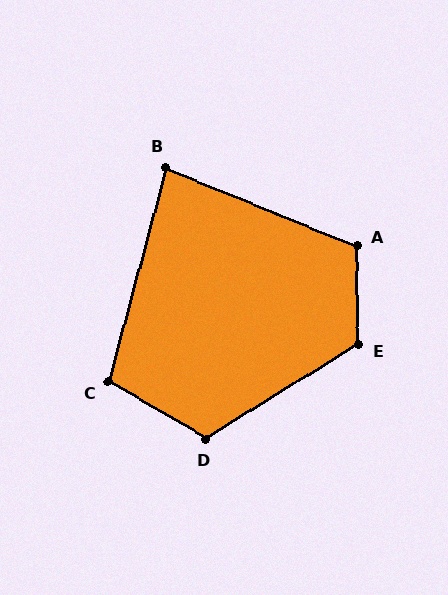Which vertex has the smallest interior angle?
B, at approximately 83 degrees.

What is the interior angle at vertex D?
Approximately 118 degrees (obtuse).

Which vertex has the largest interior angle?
E, at approximately 121 degrees.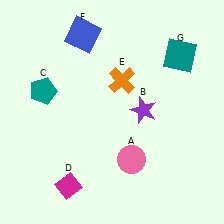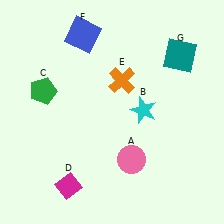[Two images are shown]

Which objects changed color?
B changed from purple to cyan. C changed from teal to green.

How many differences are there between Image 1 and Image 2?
There are 2 differences between the two images.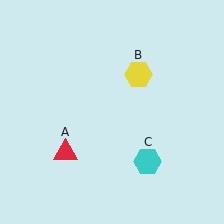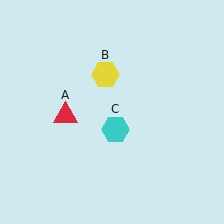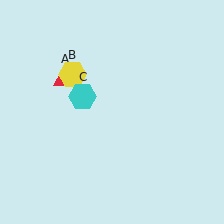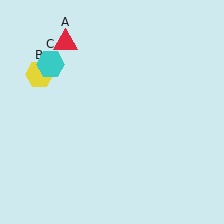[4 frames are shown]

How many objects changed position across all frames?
3 objects changed position: red triangle (object A), yellow hexagon (object B), cyan hexagon (object C).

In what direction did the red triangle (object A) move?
The red triangle (object A) moved up.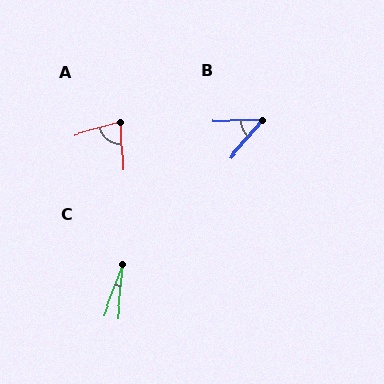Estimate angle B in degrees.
Approximately 49 degrees.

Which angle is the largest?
A, at approximately 77 degrees.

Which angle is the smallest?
C, at approximately 16 degrees.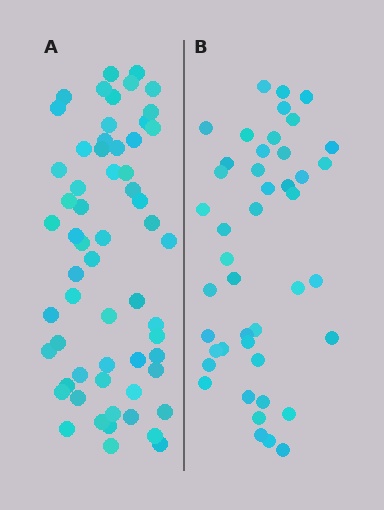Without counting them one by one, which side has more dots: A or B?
Region A (the left region) has more dots.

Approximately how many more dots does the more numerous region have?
Region A has approximately 15 more dots than region B.